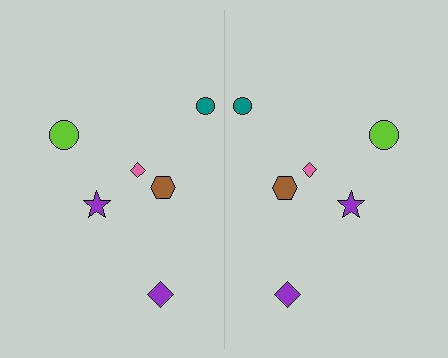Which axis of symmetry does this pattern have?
The pattern has a vertical axis of symmetry running through the center of the image.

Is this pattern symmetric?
Yes, this pattern has bilateral (reflection) symmetry.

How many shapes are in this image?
There are 12 shapes in this image.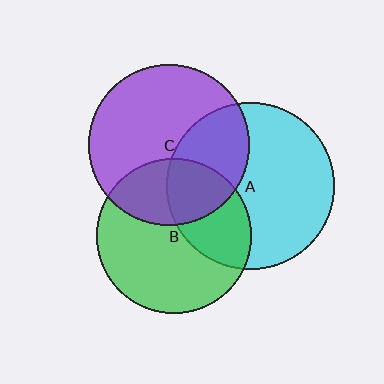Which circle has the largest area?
Circle A (cyan).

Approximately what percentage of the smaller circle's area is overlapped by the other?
Approximately 30%.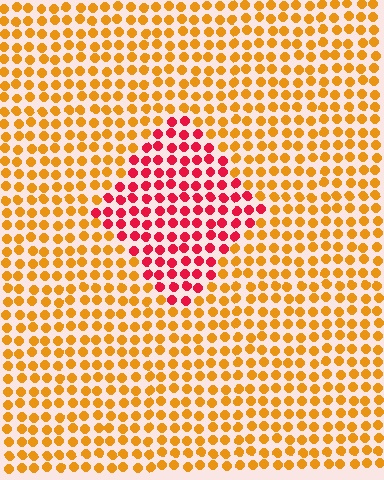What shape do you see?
I see a diamond.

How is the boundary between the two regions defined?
The boundary is defined purely by a slight shift in hue (about 49 degrees). Spacing, size, and orientation are identical on both sides.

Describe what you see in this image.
The image is filled with small orange elements in a uniform arrangement. A diamond-shaped region is visible where the elements are tinted to a slightly different hue, forming a subtle color boundary.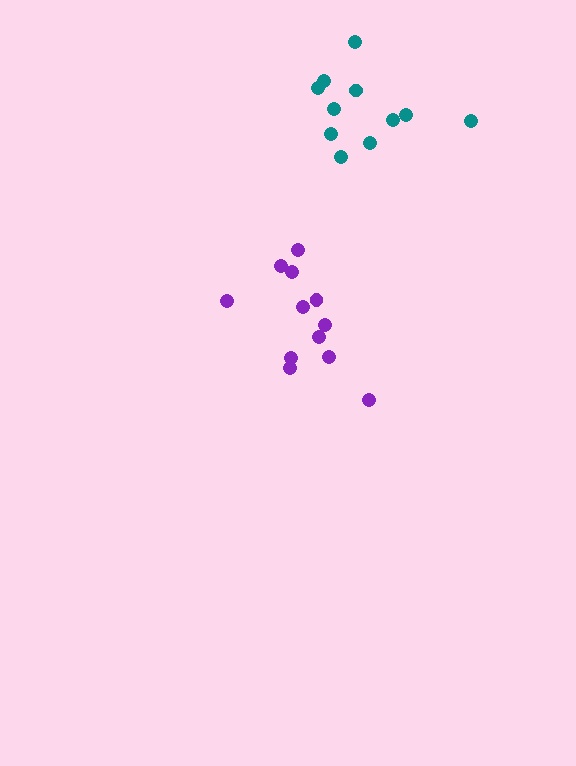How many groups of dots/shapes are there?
There are 2 groups.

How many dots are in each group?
Group 1: 12 dots, Group 2: 11 dots (23 total).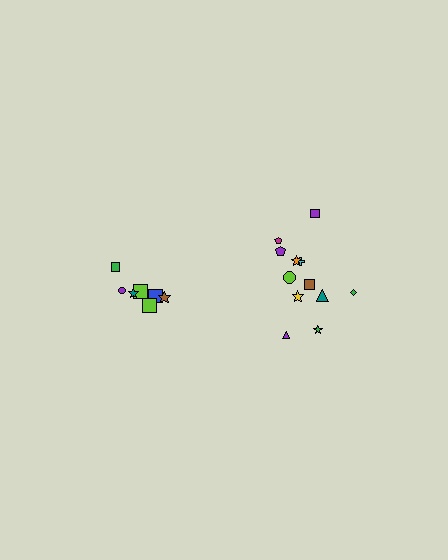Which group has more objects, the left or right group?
The right group.